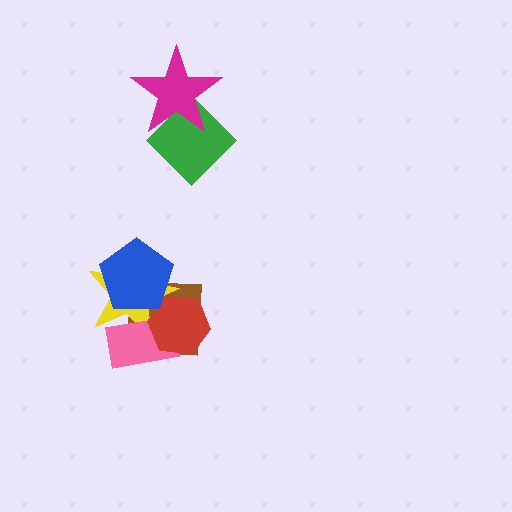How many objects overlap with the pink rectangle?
3 objects overlap with the pink rectangle.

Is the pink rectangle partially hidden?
Yes, it is partially covered by another shape.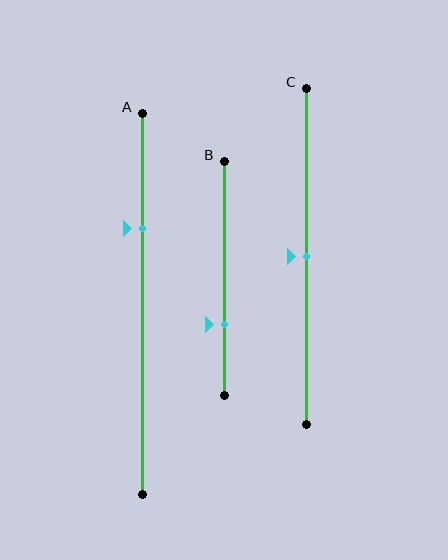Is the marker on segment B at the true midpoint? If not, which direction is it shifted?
No, the marker on segment B is shifted downward by about 19% of the segment length.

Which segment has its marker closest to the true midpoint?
Segment C has its marker closest to the true midpoint.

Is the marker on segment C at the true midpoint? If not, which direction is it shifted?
Yes, the marker on segment C is at the true midpoint.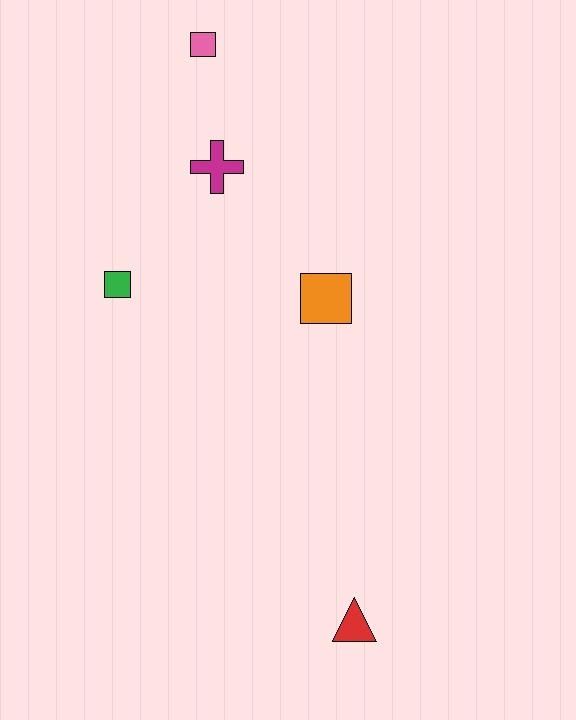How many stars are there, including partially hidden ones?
There are no stars.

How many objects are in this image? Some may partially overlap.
There are 5 objects.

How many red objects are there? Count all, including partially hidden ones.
There is 1 red object.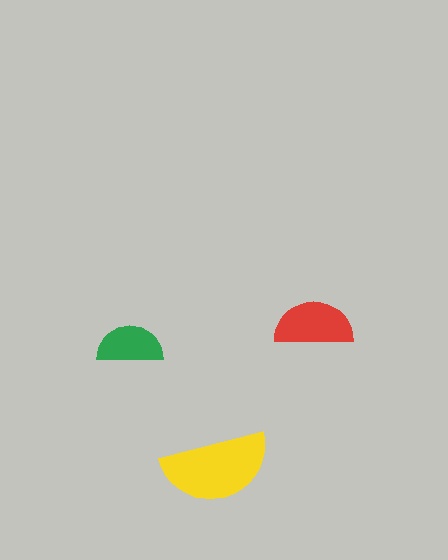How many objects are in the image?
There are 3 objects in the image.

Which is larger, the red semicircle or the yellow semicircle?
The yellow one.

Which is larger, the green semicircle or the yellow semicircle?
The yellow one.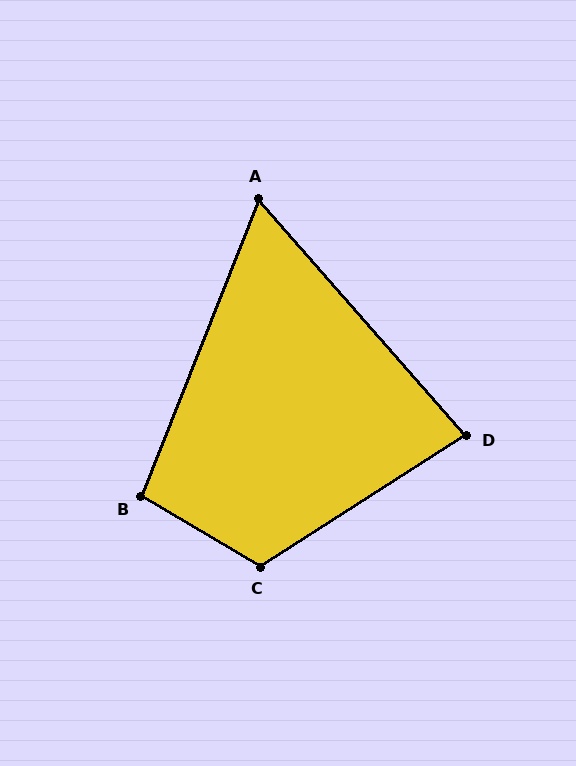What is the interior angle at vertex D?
Approximately 81 degrees (acute).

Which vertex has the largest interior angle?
C, at approximately 117 degrees.